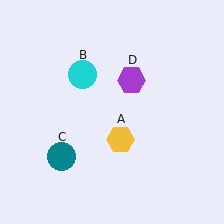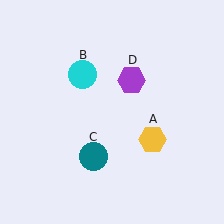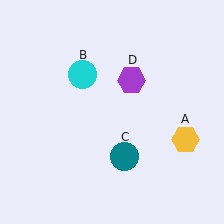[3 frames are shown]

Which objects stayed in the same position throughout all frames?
Cyan circle (object B) and purple hexagon (object D) remained stationary.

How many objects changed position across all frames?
2 objects changed position: yellow hexagon (object A), teal circle (object C).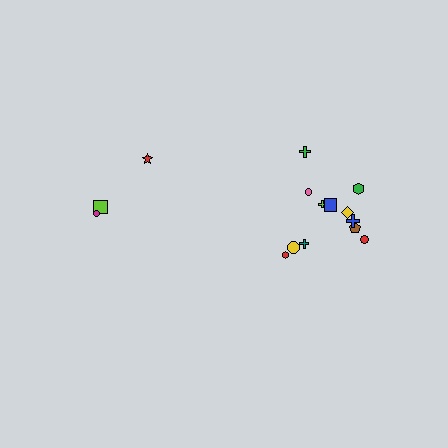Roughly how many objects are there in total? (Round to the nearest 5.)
Roughly 15 objects in total.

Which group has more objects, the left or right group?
The right group.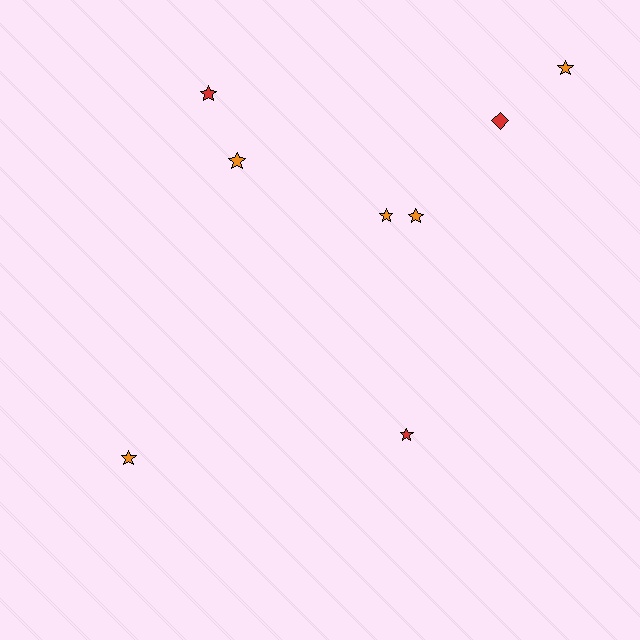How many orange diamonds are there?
There are no orange diamonds.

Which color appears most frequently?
Orange, with 5 objects.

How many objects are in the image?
There are 8 objects.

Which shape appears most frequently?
Star, with 7 objects.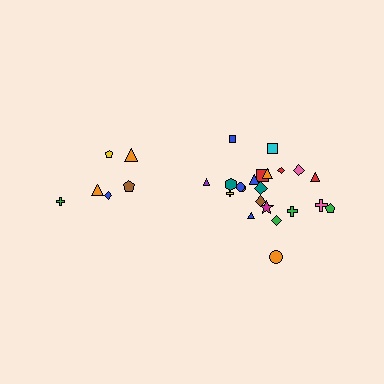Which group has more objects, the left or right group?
The right group.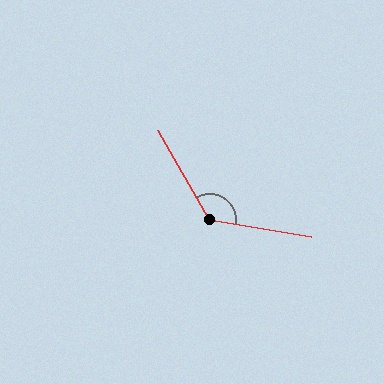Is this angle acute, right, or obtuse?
It is obtuse.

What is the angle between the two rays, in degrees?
Approximately 129 degrees.